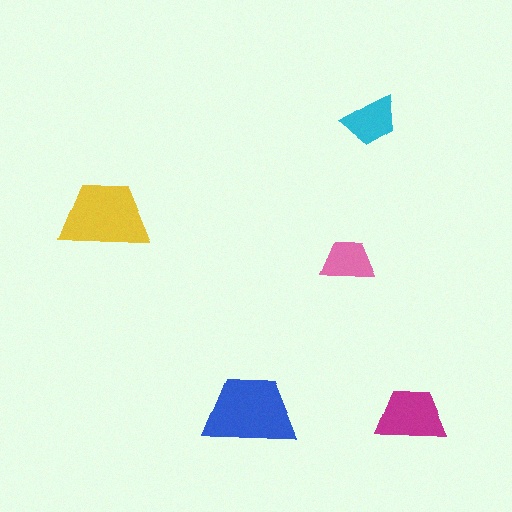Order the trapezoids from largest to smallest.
the blue one, the yellow one, the magenta one, the cyan one, the pink one.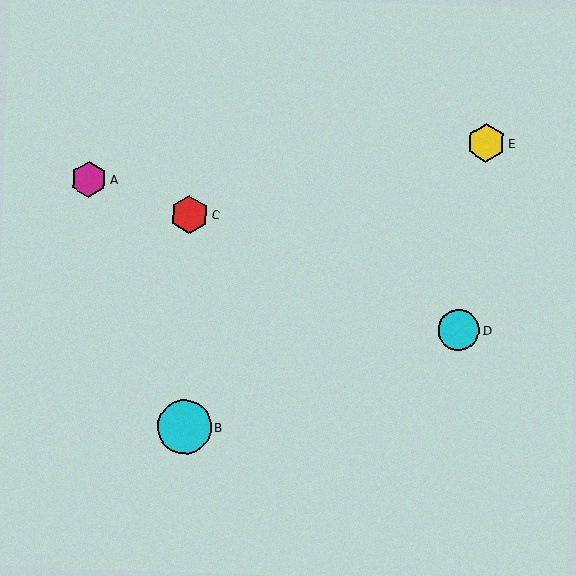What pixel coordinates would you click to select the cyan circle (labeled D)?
Click at (459, 330) to select the cyan circle D.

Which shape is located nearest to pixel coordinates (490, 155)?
The yellow hexagon (labeled E) at (486, 143) is nearest to that location.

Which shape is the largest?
The cyan circle (labeled B) is the largest.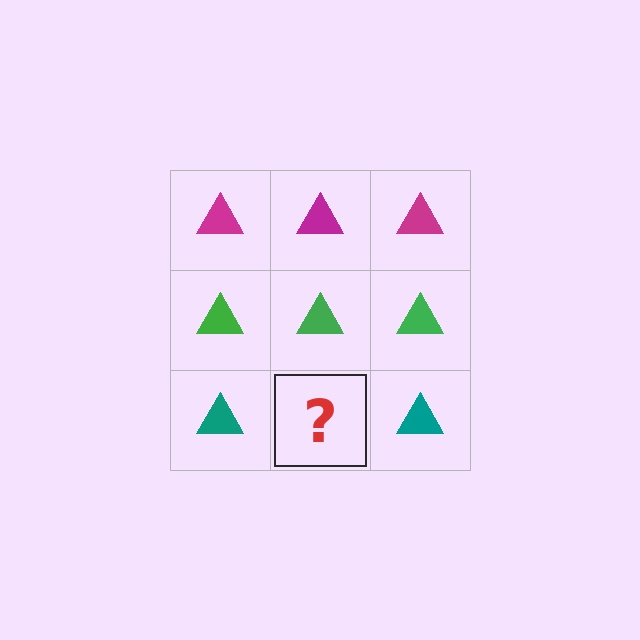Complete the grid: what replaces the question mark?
The question mark should be replaced with a teal triangle.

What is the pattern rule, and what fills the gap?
The rule is that each row has a consistent color. The gap should be filled with a teal triangle.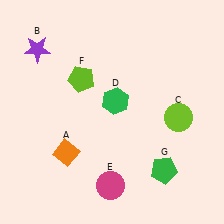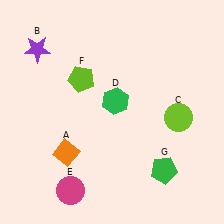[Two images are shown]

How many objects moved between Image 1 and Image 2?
1 object moved between the two images.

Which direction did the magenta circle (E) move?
The magenta circle (E) moved left.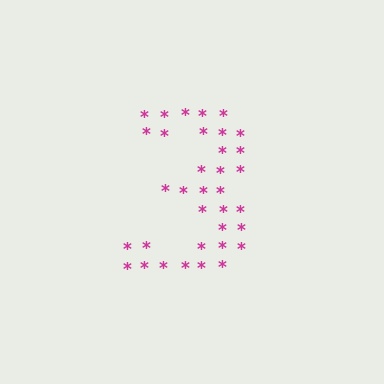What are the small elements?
The small elements are asterisks.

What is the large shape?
The large shape is the digit 3.